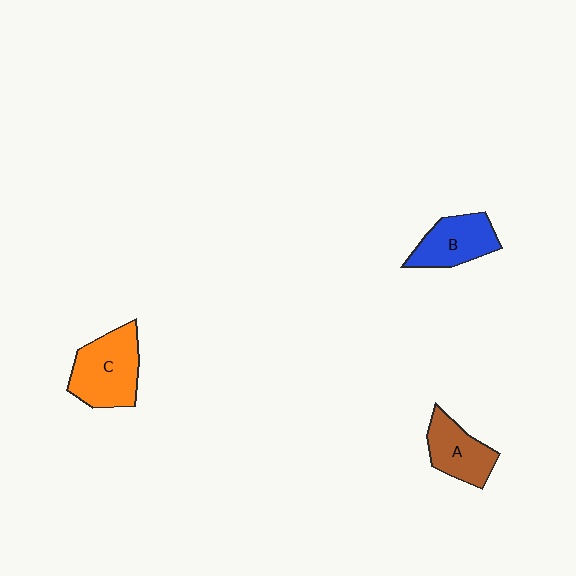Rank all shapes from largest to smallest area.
From largest to smallest: C (orange), B (blue), A (brown).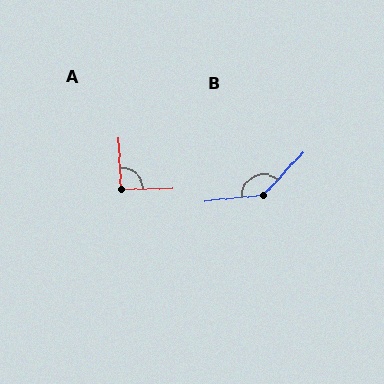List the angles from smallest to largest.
A (90°), B (138°).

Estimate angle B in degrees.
Approximately 138 degrees.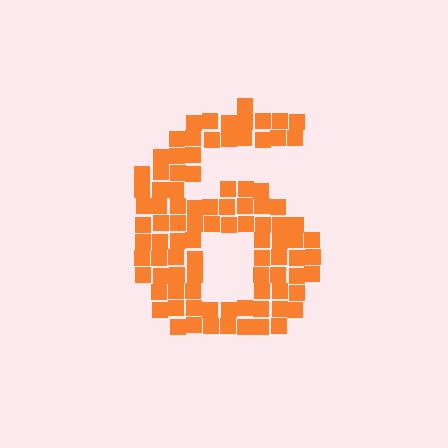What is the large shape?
The large shape is the digit 6.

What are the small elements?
The small elements are squares.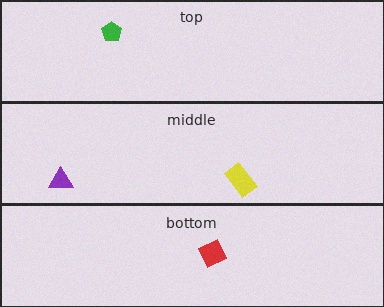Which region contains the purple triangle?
The middle region.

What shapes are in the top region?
The green pentagon.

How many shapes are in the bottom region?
1.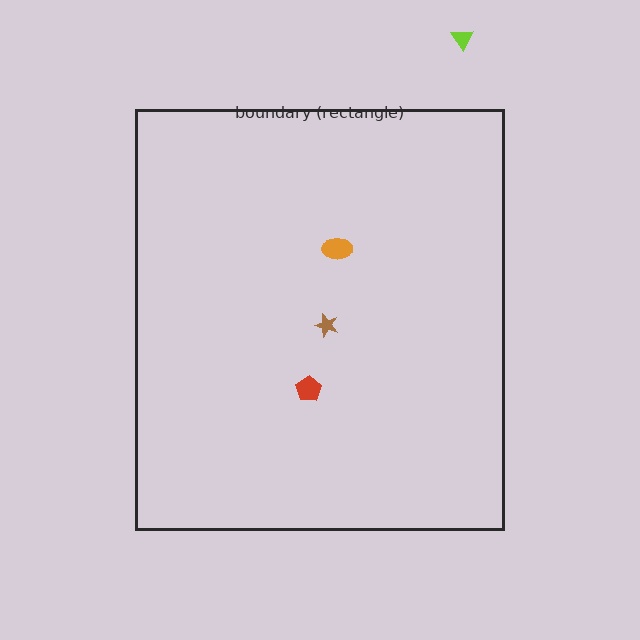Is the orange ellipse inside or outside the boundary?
Inside.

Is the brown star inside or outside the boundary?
Inside.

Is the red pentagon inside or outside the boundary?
Inside.